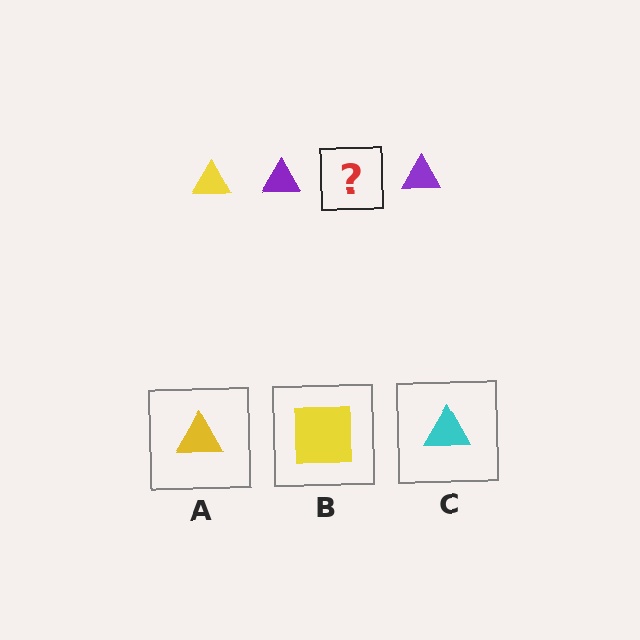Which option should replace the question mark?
Option A.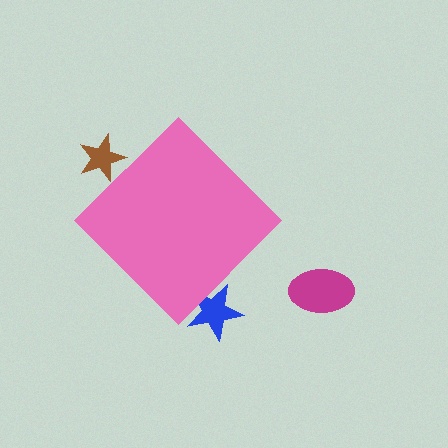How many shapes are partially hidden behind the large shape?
2 shapes are partially hidden.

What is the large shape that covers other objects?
A pink diamond.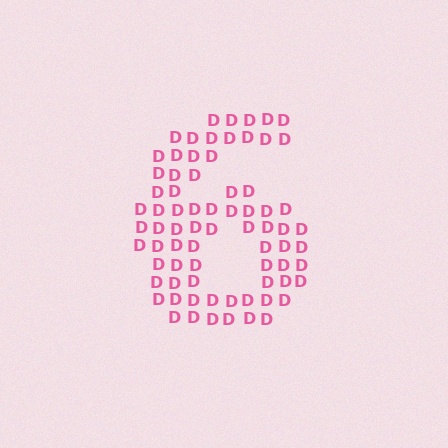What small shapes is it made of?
It is made of small letter D's.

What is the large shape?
The large shape is the digit 6.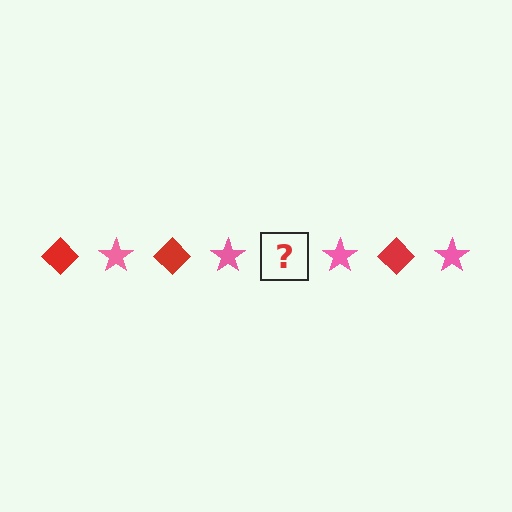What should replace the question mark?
The question mark should be replaced with a red diamond.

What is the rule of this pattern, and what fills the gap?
The rule is that the pattern alternates between red diamond and pink star. The gap should be filled with a red diamond.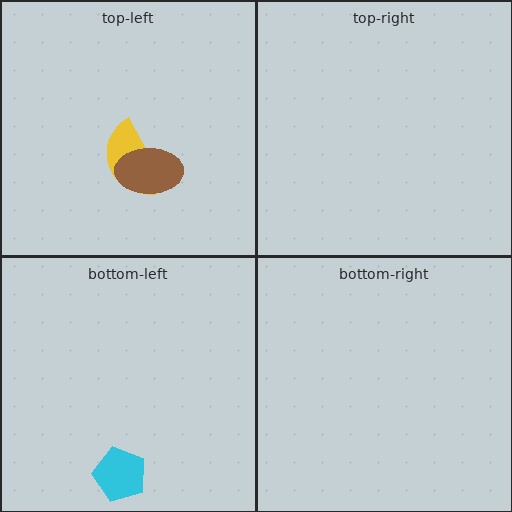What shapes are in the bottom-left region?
The cyan pentagon.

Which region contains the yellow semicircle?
The top-left region.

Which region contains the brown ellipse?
The top-left region.